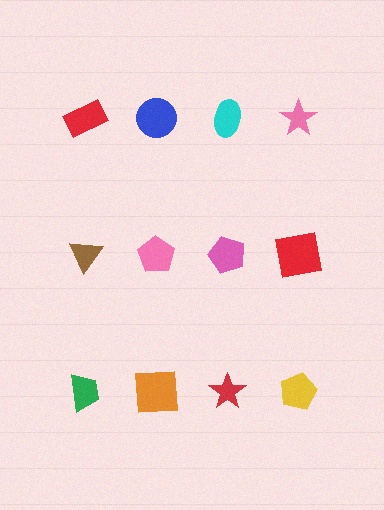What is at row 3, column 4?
A yellow pentagon.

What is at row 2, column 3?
A pink pentagon.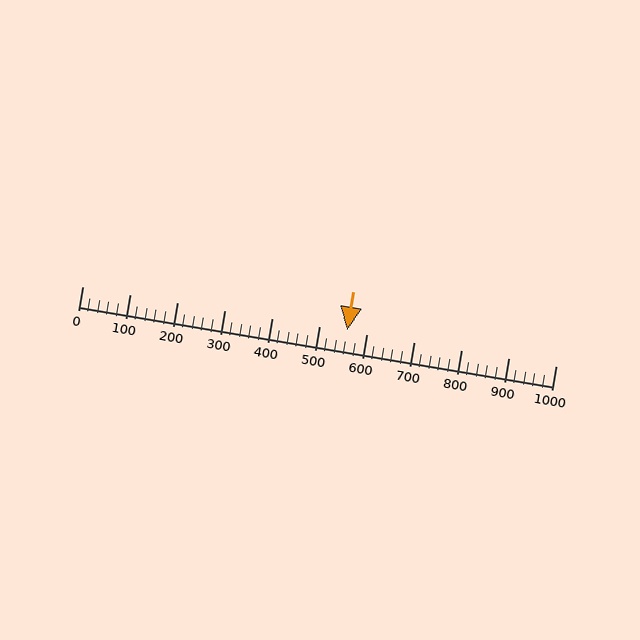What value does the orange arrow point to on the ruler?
The orange arrow points to approximately 560.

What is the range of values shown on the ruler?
The ruler shows values from 0 to 1000.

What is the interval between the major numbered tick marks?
The major tick marks are spaced 100 units apart.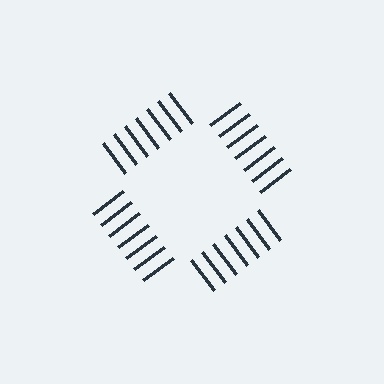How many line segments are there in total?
28 — 7 along each of the 4 edges.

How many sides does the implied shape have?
4 sides — the line-ends trace a square.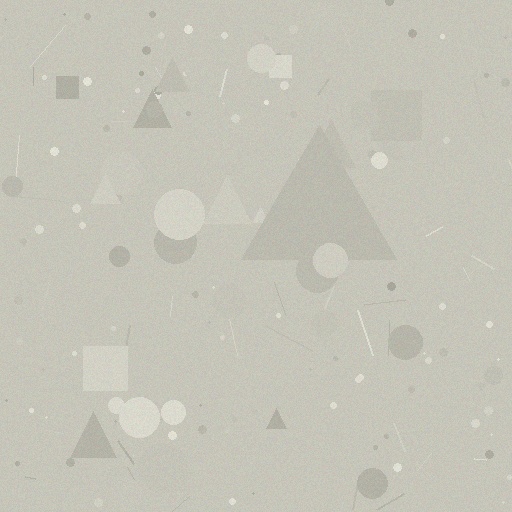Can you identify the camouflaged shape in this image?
The camouflaged shape is a triangle.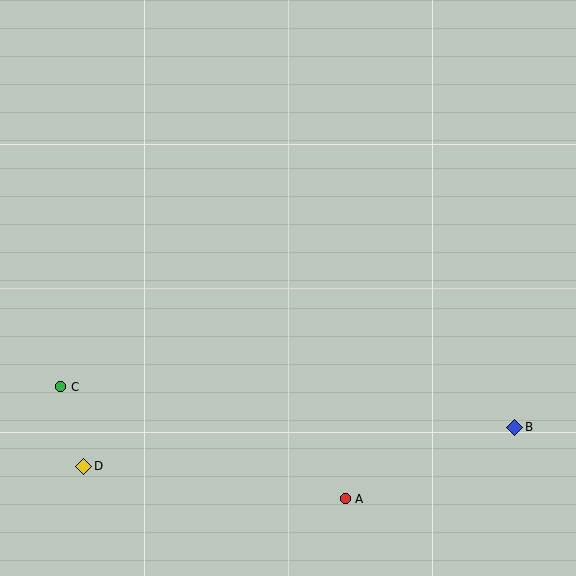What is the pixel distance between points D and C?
The distance between D and C is 83 pixels.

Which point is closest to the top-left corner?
Point C is closest to the top-left corner.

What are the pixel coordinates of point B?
Point B is at (515, 427).